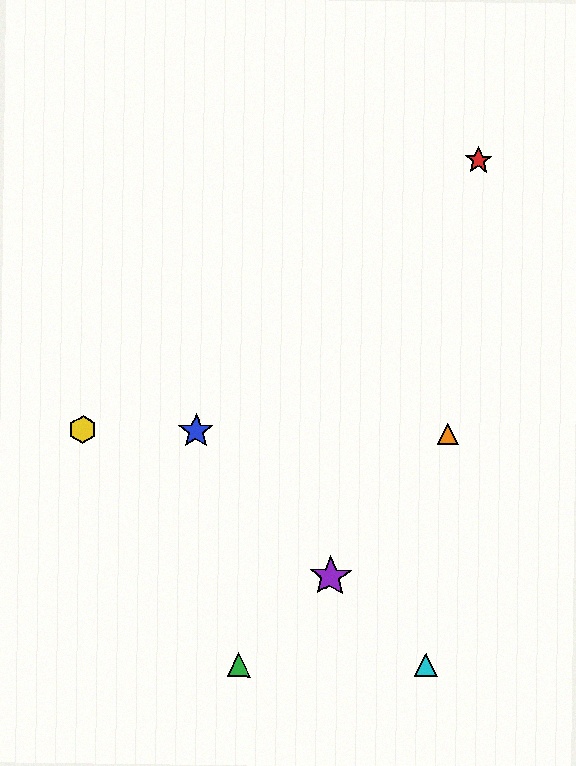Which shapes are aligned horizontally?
The blue star, the yellow hexagon, the orange triangle are aligned horizontally.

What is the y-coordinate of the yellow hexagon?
The yellow hexagon is at y≈429.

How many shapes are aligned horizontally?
3 shapes (the blue star, the yellow hexagon, the orange triangle) are aligned horizontally.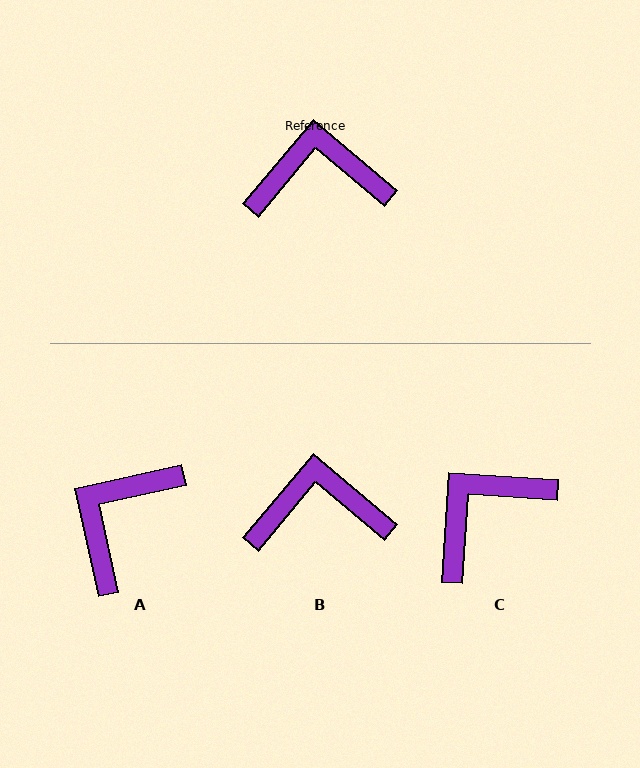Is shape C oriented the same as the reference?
No, it is off by about 36 degrees.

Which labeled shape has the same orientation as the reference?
B.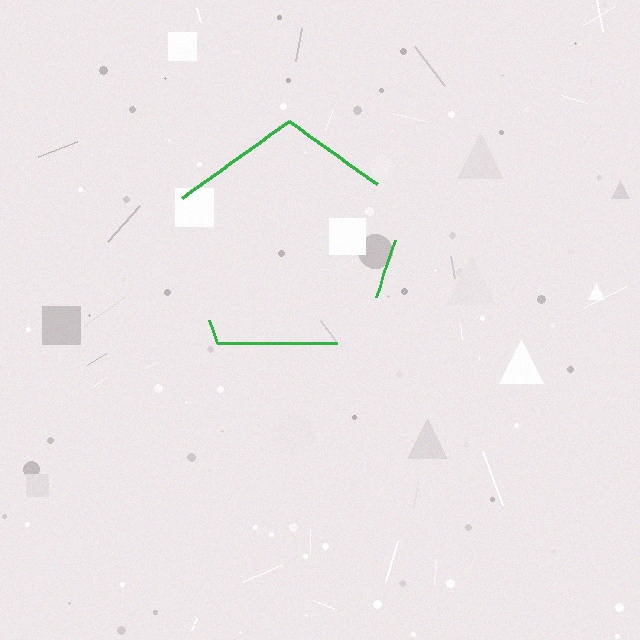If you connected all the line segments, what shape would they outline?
They would outline a pentagon.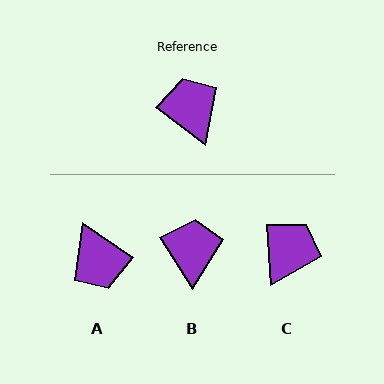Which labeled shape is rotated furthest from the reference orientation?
A, about 177 degrees away.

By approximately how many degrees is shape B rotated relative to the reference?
Approximately 21 degrees clockwise.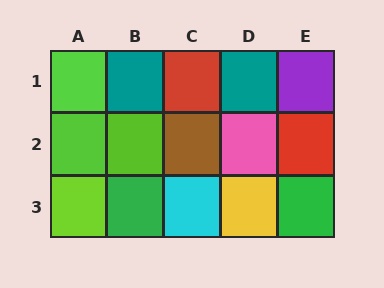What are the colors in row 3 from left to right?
Lime, green, cyan, yellow, green.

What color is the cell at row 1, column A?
Lime.